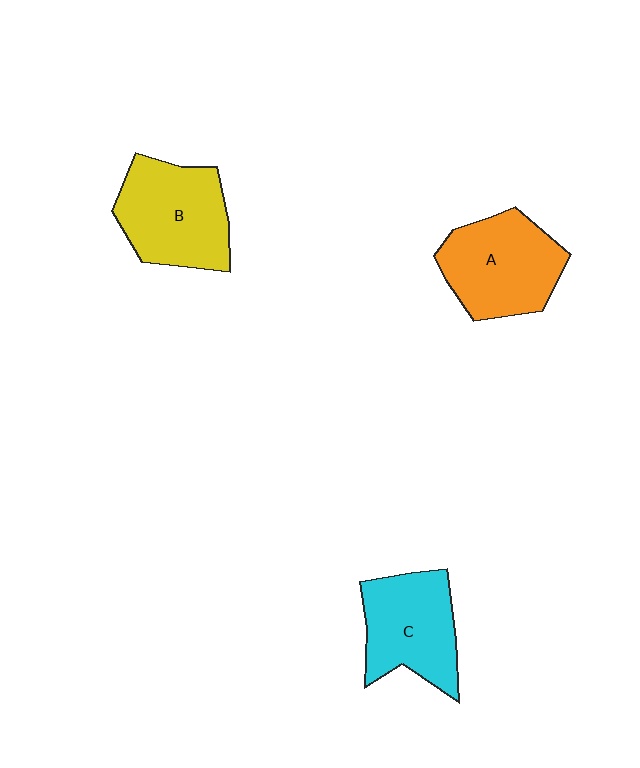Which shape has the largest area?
Shape B (yellow).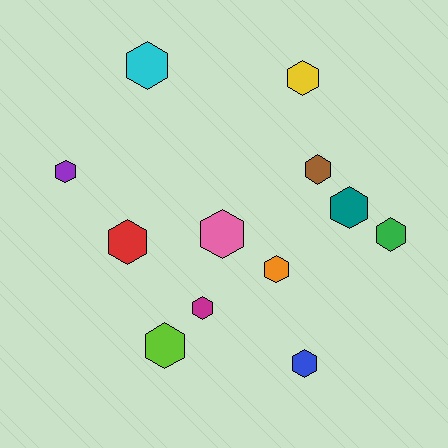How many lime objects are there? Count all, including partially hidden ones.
There is 1 lime object.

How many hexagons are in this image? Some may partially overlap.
There are 12 hexagons.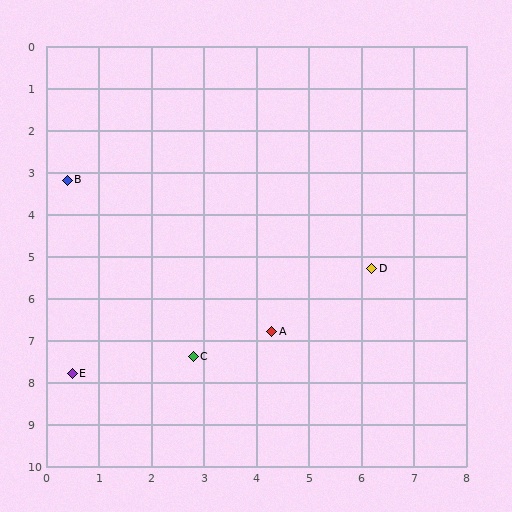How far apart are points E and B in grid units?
Points E and B are about 4.6 grid units apart.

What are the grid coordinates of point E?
Point E is at approximately (0.5, 7.8).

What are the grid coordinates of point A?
Point A is at approximately (4.3, 6.8).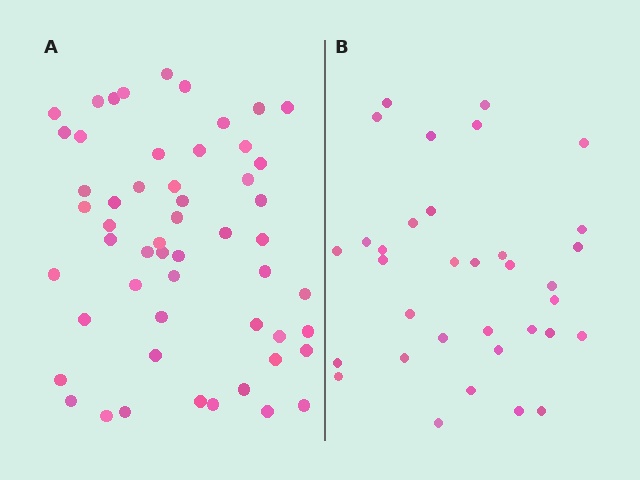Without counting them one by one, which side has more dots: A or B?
Region A (the left region) has more dots.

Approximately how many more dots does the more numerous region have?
Region A has approximately 20 more dots than region B.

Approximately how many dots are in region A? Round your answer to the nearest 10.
About 50 dots. (The exact count is 54, which rounds to 50.)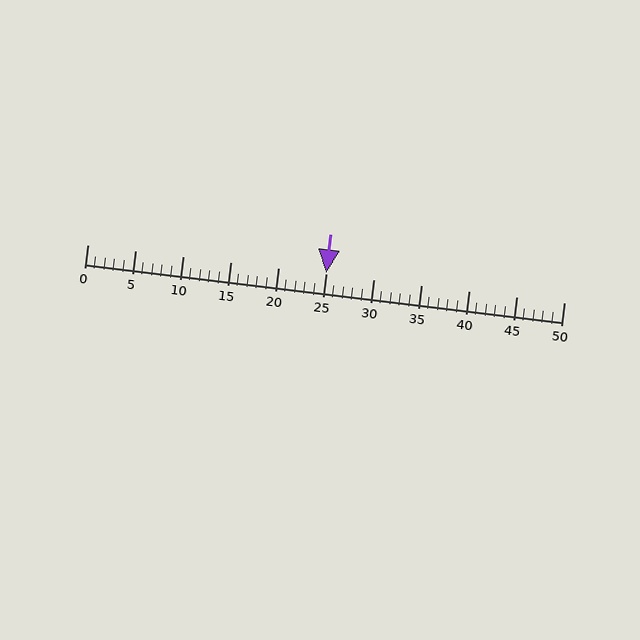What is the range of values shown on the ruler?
The ruler shows values from 0 to 50.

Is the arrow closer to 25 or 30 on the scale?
The arrow is closer to 25.